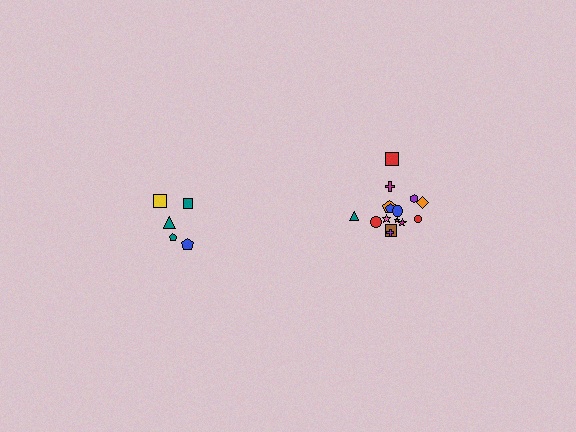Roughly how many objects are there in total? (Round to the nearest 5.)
Roughly 20 objects in total.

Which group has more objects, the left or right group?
The right group.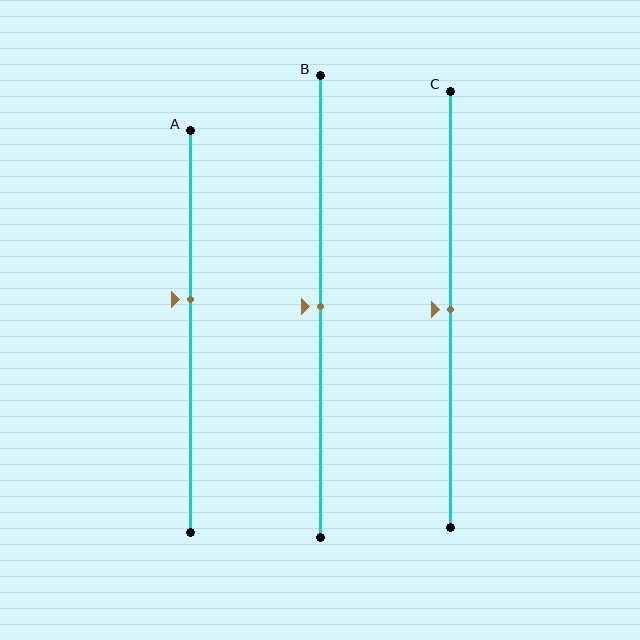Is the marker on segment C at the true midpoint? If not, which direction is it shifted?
Yes, the marker on segment C is at the true midpoint.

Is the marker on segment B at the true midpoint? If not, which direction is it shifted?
Yes, the marker on segment B is at the true midpoint.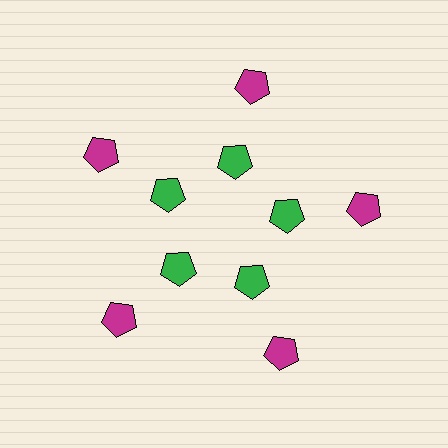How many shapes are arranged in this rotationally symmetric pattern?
There are 10 shapes, arranged in 5 groups of 2.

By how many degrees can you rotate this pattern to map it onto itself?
The pattern maps onto itself every 72 degrees of rotation.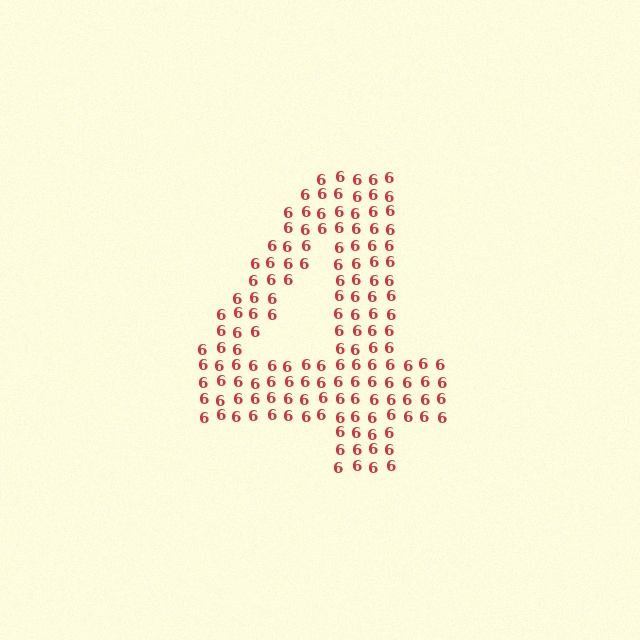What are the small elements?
The small elements are digit 6's.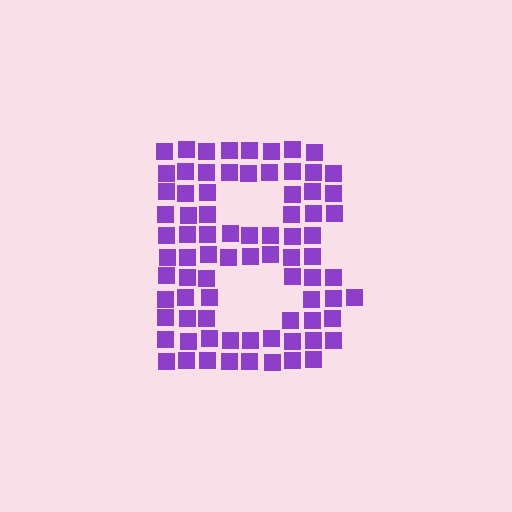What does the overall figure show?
The overall figure shows the letter B.